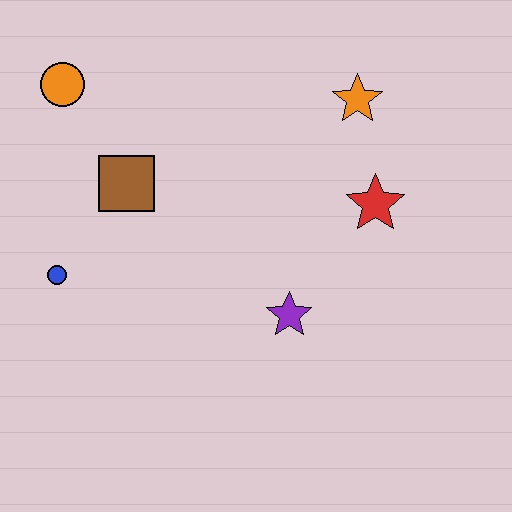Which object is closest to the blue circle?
The brown square is closest to the blue circle.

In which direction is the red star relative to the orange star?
The red star is below the orange star.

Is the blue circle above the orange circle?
No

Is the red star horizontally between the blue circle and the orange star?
No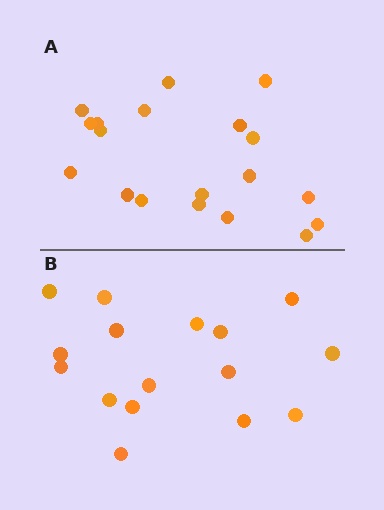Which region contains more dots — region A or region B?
Region A (the top region) has more dots.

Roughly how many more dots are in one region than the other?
Region A has just a few more — roughly 2 or 3 more dots than region B.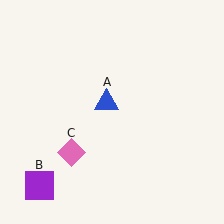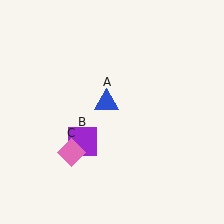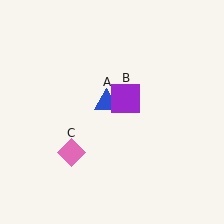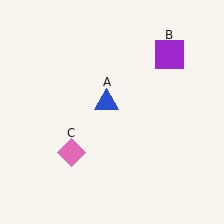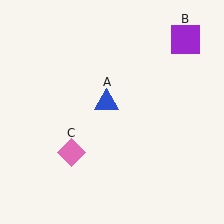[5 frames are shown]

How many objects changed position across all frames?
1 object changed position: purple square (object B).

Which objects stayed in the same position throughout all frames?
Blue triangle (object A) and pink diamond (object C) remained stationary.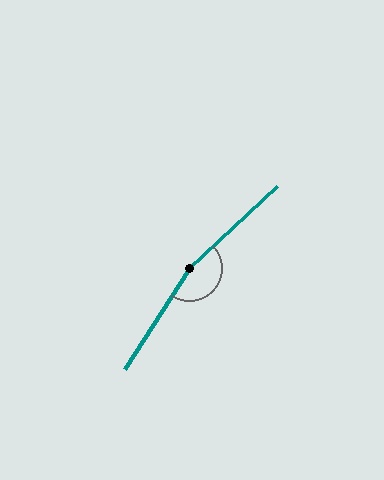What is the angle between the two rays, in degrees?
Approximately 165 degrees.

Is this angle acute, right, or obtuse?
It is obtuse.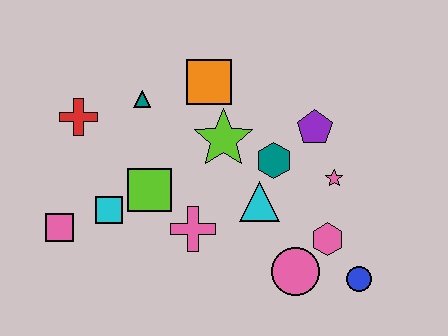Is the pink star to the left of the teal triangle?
No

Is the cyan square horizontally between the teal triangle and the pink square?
Yes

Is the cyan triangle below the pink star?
Yes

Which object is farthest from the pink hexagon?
The red cross is farthest from the pink hexagon.